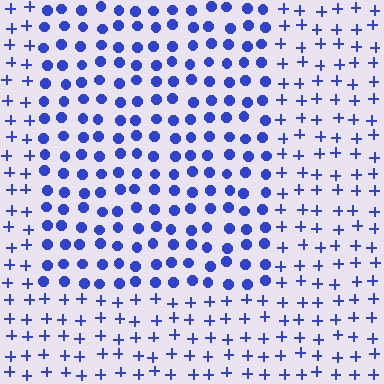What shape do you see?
I see a rectangle.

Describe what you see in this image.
The image is filled with small blue elements arranged in a uniform grid. A rectangle-shaped region contains circles, while the surrounding area contains plus signs. The boundary is defined purely by the change in element shape.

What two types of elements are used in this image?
The image uses circles inside the rectangle region and plus signs outside it.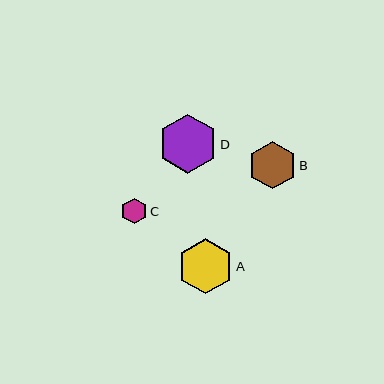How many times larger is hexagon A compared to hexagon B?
Hexagon A is approximately 1.2 times the size of hexagon B.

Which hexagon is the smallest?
Hexagon C is the smallest with a size of approximately 26 pixels.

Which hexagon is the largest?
Hexagon D is the largest with a size of approximately 59 pixels.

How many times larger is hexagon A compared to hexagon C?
Hexagon A is approximately 2.1 times the size of hexagon C.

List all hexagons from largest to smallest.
From largest to smallest: D, A, B, C.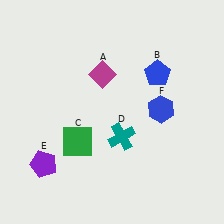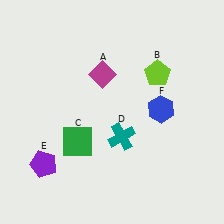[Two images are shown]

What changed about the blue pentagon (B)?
In Image 1, B is blue. In Image 2, it changed to lime.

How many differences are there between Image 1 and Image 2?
There is 1 difference between the two images.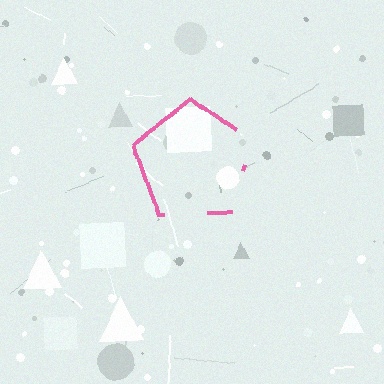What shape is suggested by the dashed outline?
The dashed outline suggests a pentagon.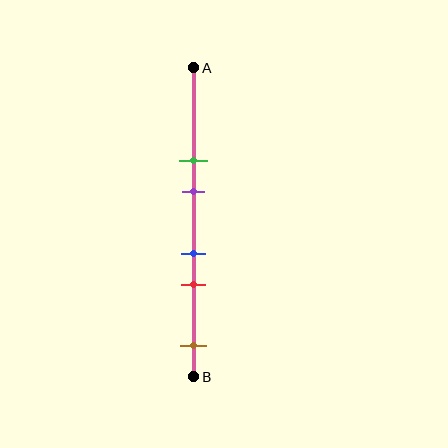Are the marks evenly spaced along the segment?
No, the marks are not evenly spaced.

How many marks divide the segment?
There are 5 marks dividing the segment.